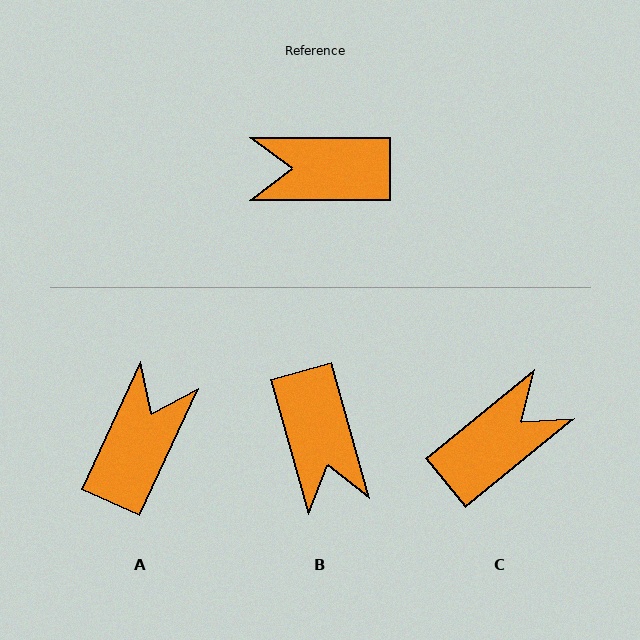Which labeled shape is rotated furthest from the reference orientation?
C, about 141 degrees away.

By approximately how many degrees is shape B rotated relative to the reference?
Approximately 105 degrees counter-clockwise.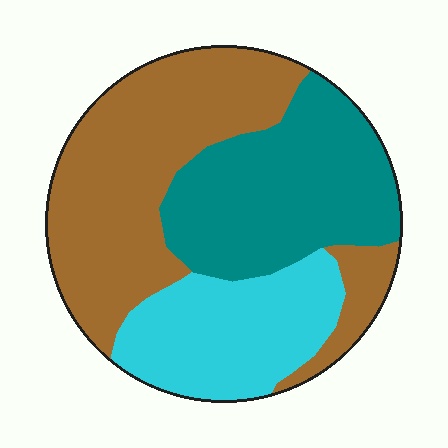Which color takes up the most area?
Brown, at roughly 45%.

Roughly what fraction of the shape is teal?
Teal takes up about one third (1/3) of the shape.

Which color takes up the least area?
Cyan, at roughly 25%.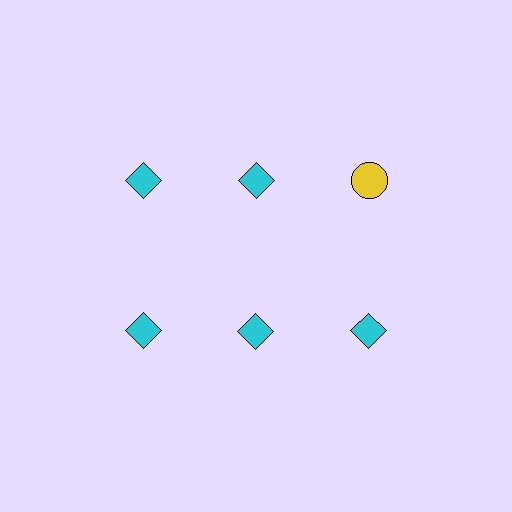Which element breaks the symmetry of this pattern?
The yellow circle in the top row, center column breaks the symmetry. All other shapes are cyan diamonds.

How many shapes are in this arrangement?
There are 6 shapes arranged in a grid pattern.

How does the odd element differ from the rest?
It differs in both color (yellow instead of cyan) and shape (circle instead of diamond).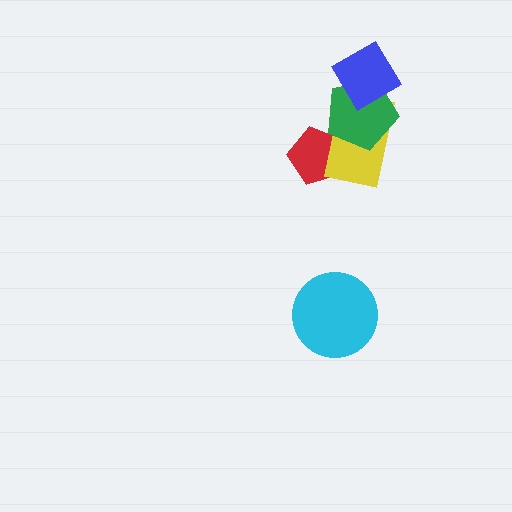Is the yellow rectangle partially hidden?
Yes, it is partially covered by another shape.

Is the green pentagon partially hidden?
Yes, it is partially covered by another shape.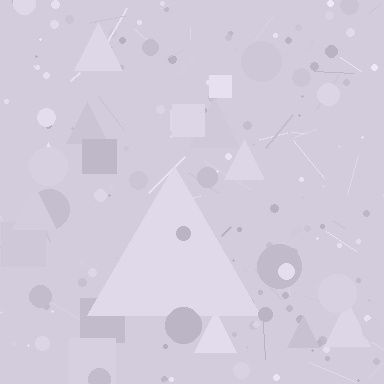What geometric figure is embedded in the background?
A triangle is embedded in the background.